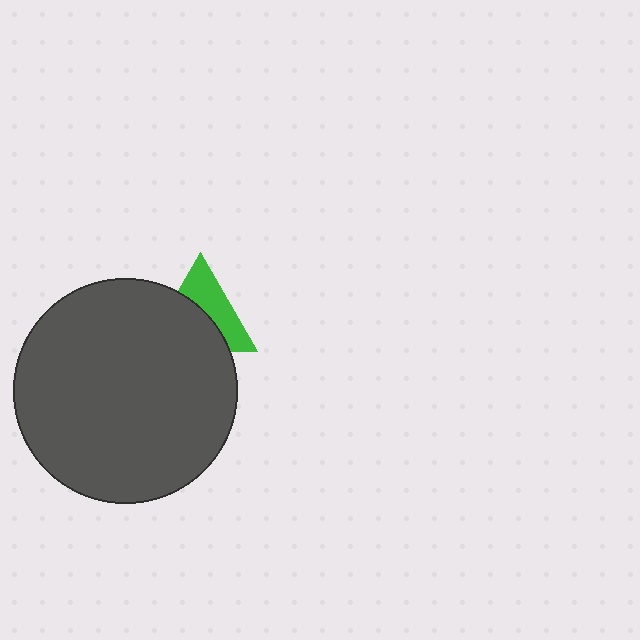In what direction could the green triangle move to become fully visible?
The green triangle could move up. That would shift it out from behind the dark gray circle entirely.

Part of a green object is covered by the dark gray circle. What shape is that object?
It is a triangle.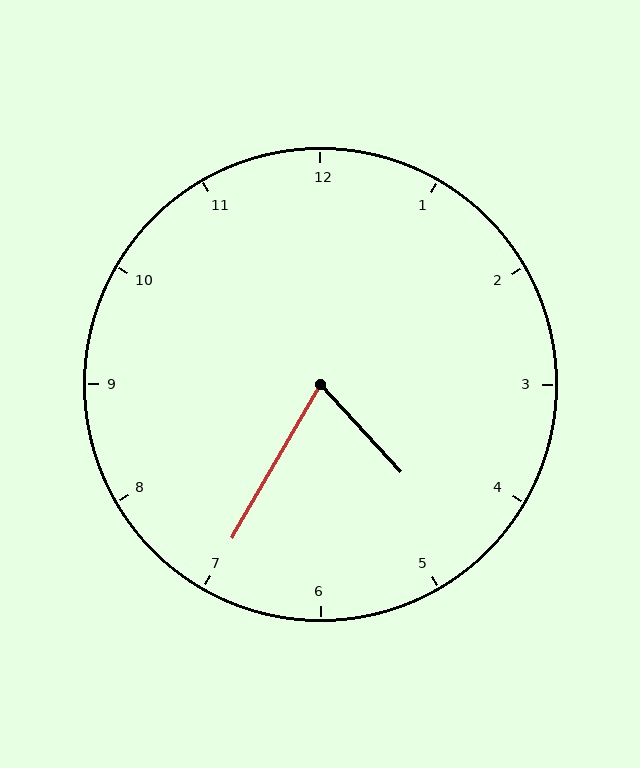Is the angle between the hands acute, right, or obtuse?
It is acute.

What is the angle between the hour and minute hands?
Approximately 72 degrees.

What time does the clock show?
4:35.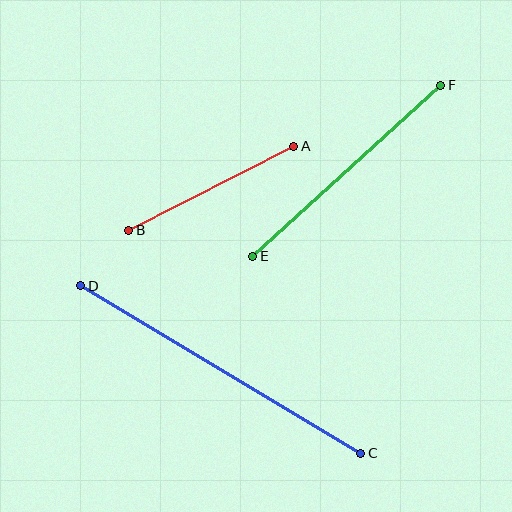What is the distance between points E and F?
The distance is approximately 254 pixels.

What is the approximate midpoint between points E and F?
The midpoint is at approximately (347, 171) pixels.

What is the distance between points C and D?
The distance is approximately 326 pixels.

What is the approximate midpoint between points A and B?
The midpoint is at approximately (211, 188) pixels.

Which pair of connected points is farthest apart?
Points C and D are farthest apart.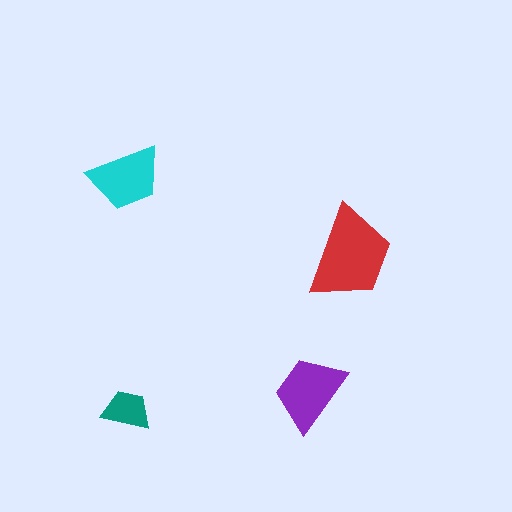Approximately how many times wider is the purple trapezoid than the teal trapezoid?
About 1.5 times wider.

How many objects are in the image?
There are 4 objects in the image.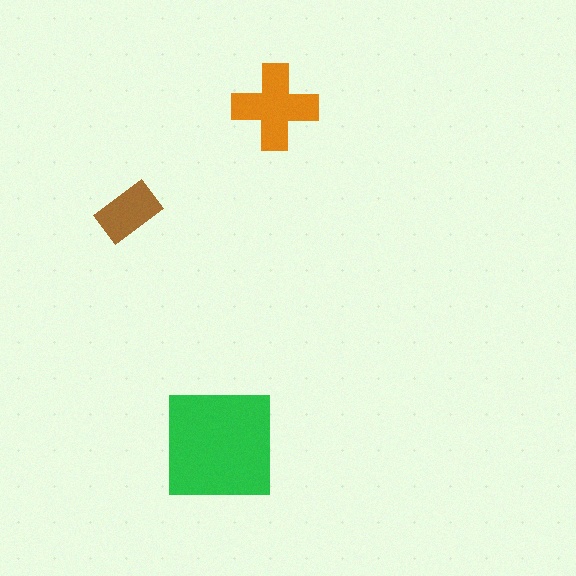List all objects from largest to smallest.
The green square, the orange cross, the brown rectangle.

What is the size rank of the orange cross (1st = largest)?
2nd.